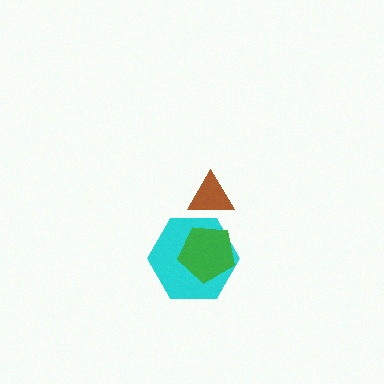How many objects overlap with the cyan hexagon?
2 objects overlap with the cyan hexagon.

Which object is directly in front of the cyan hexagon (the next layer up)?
The green pentagon is directly in front of the cyan hexagon.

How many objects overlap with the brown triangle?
1 object overlaps with the brown triangle.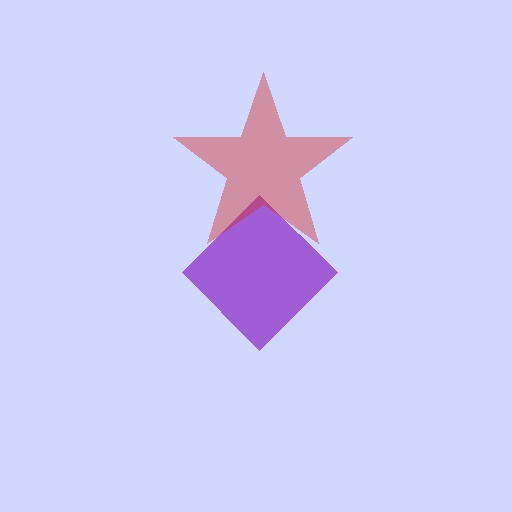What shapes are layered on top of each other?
The layered shapes are: a purple diamond, a red star.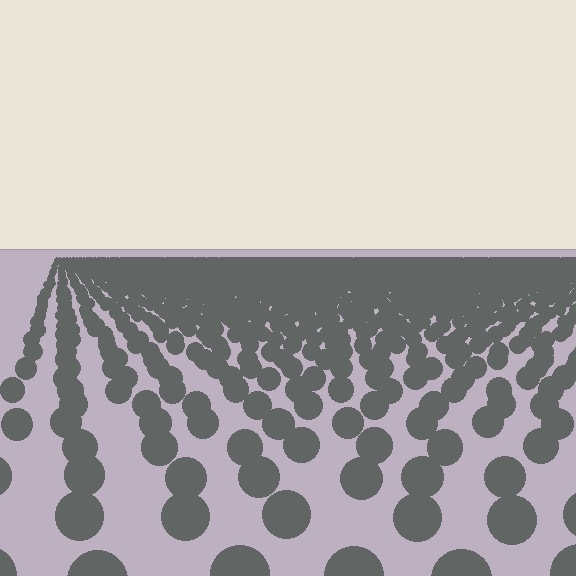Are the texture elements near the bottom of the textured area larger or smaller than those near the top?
Larger. Near the bottom, elements are closer to the viewer and appear at a bigger on-screen size.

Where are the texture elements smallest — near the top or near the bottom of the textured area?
Near the top.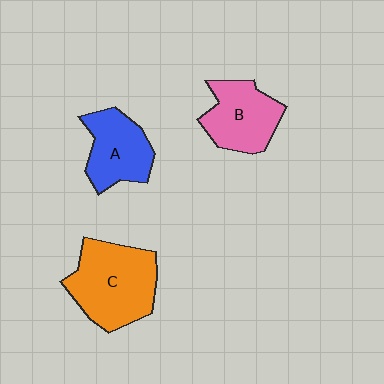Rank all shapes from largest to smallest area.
From largest to smallest: C (orange), B (pink), A (blue).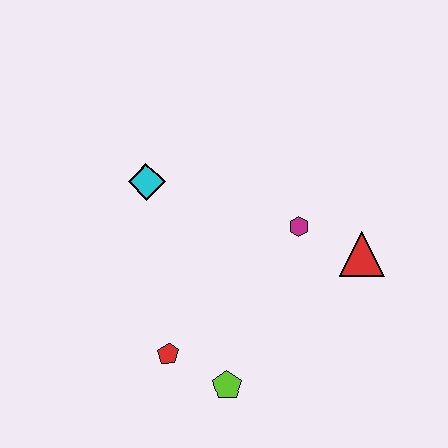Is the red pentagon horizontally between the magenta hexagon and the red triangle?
No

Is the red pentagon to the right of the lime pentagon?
No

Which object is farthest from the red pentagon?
The red triangle is farthest from the red pentagon.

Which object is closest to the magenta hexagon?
The red triangle is closest to the magenta hexagon.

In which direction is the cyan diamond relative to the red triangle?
The cyan diamond is to the left of the red triangle.